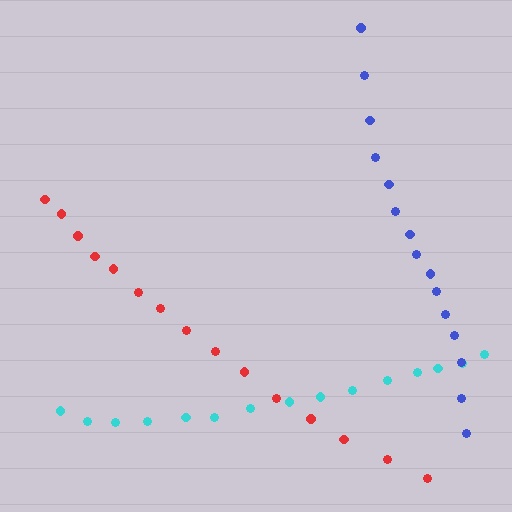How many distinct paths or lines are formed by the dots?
There are 3 distinct paths.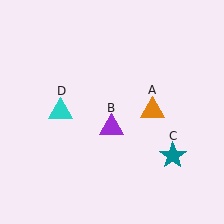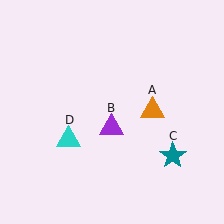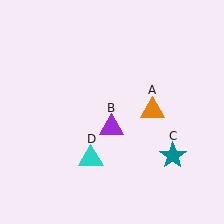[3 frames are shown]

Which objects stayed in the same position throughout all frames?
Orange triangle (object A) and purple triangle (object B) and teal star (object C) remained stationary.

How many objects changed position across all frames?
1 object changed position: cyan triangle (object D).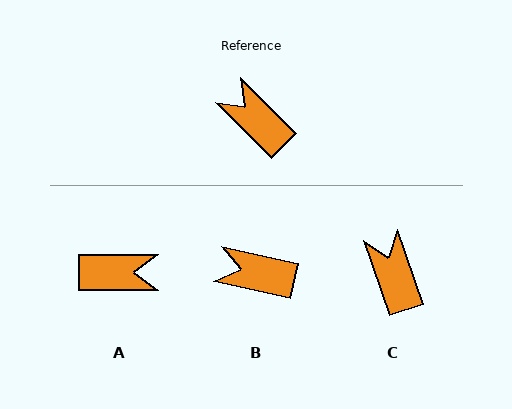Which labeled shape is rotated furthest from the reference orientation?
A, about 135 degrees away.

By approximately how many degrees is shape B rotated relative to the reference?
Approximately 32 degrees counter-clockwise.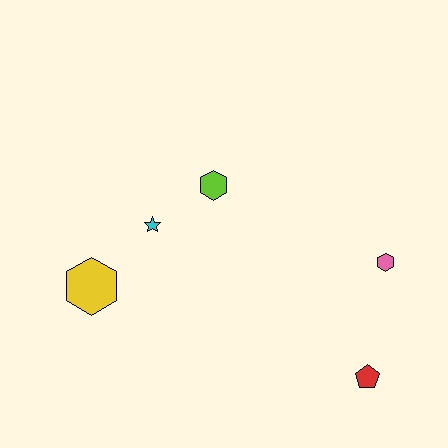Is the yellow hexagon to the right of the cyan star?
No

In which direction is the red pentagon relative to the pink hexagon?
The red pentagon is below the pink hexagon.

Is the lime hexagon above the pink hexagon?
Yes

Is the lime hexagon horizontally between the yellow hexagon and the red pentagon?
Yes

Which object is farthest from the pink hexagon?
The yellow hexagon is farthest from the pink hexagon.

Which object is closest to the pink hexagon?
The red pentagon is closest to the pink hexagon.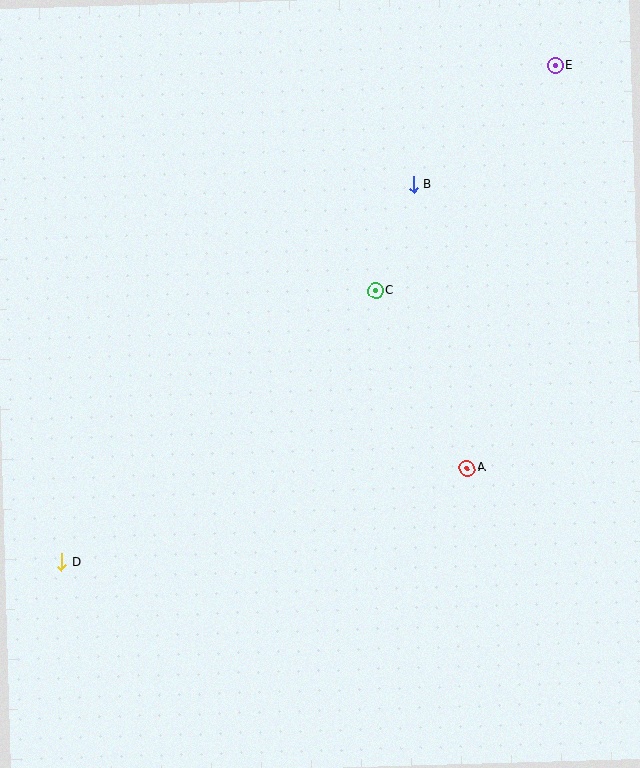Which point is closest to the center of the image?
Point C at (376, 291) is closest to the center.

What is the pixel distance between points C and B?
The distance between C and B is 113 pixels.